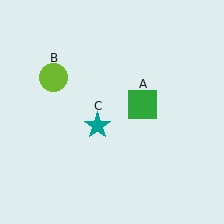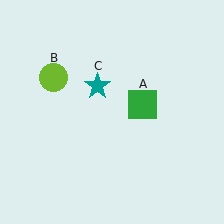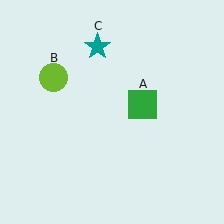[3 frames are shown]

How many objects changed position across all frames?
1 object changed position: teal star (object C).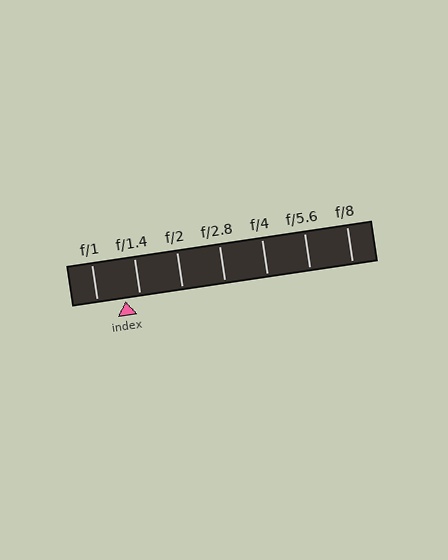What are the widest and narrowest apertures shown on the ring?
The widest aperture shown is f/1 and the narrowest is f/8.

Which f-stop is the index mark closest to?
The index mark is closest to f/1.4.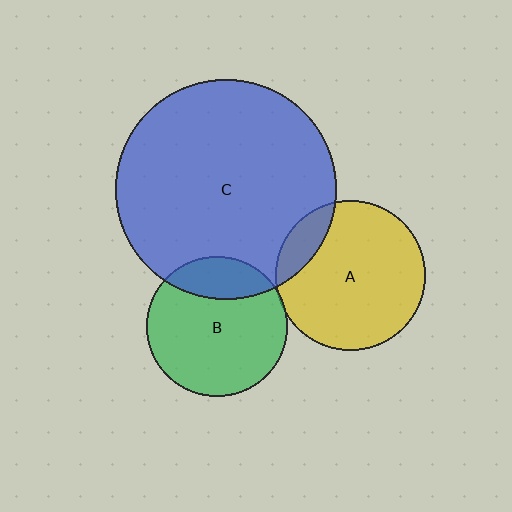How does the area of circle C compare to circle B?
Approximately 2.5 times.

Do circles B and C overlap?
Yes.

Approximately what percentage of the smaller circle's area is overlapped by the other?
Approximately 20%.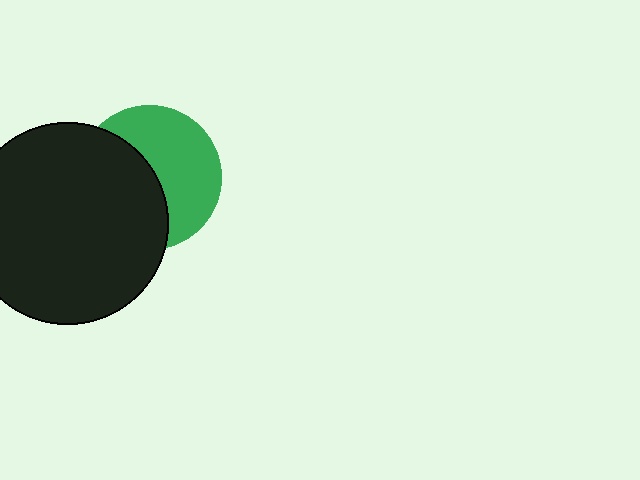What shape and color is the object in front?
The object in front is a black circle.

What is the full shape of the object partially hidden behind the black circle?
The partially hidden object is a green circle.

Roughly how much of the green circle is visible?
About half of it is visible (roughly 52%).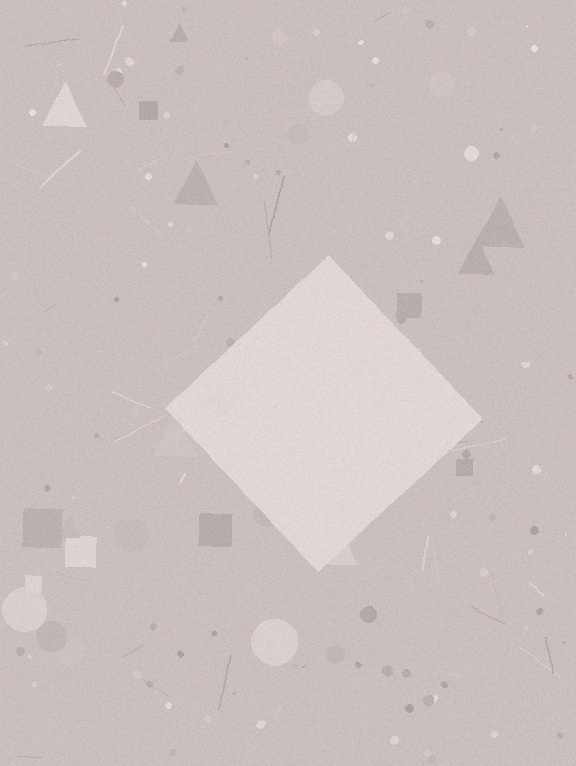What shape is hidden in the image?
A diamond is hidden in the image.